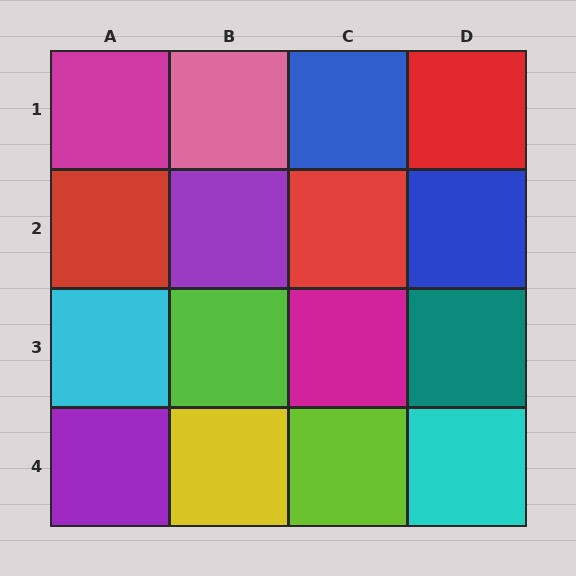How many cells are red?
3 cells are red.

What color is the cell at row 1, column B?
Pink.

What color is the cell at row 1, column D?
Red.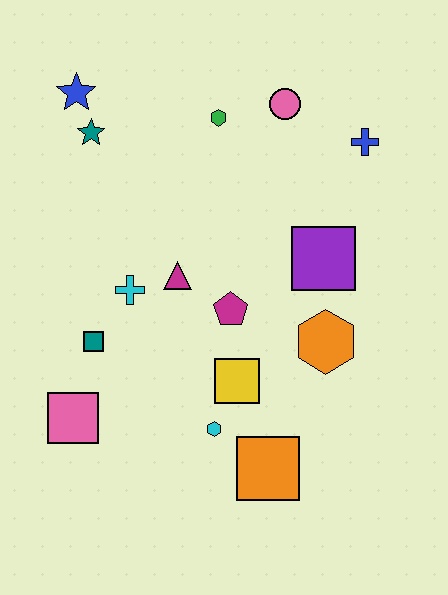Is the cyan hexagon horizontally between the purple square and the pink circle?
No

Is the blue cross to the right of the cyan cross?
Yes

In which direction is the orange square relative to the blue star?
The orange square is below the blue star.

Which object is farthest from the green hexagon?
The orange square is farthest from the green hexagon.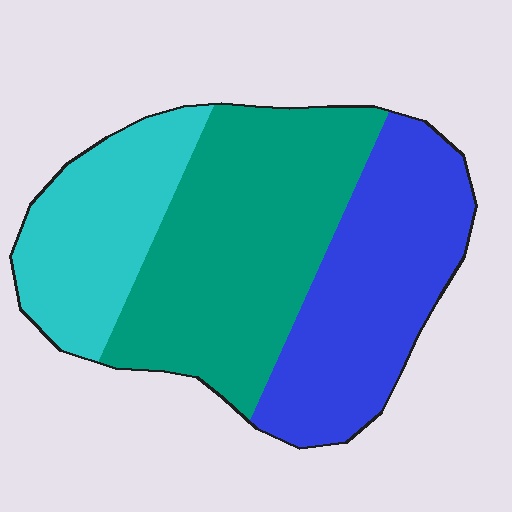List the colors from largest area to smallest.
From largest to smallest: teal, blue, cyan.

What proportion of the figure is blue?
Blue covers about 35% of the figure.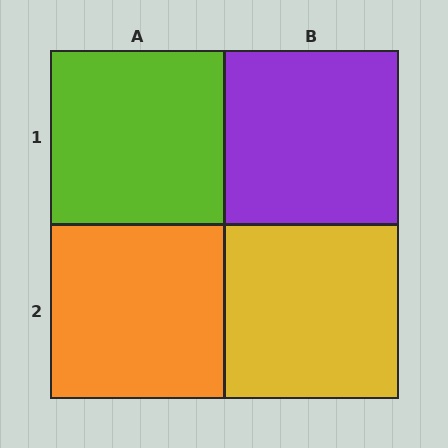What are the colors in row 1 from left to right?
Lime, purple.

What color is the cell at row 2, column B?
Yellow.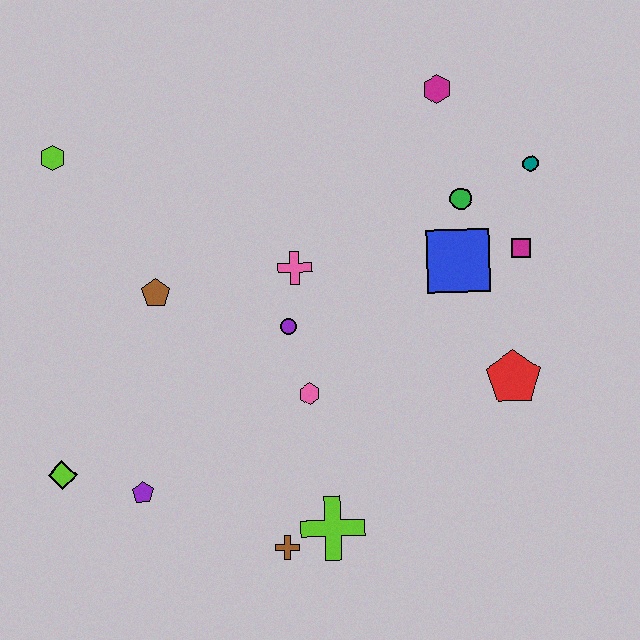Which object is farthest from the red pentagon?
The lime hexagon is farthest from the red pentagon.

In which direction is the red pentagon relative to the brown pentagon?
The red pentagon is to the right of the brown pentagon.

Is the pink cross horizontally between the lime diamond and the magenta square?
Yes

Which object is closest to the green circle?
The blue square is closest to the green circle.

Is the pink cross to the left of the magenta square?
Yes